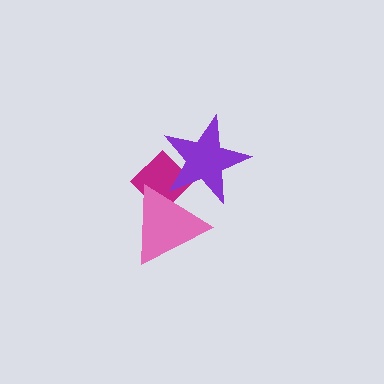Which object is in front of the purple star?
The pink triangle is in front of the purple star.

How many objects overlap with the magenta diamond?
2 objects overlap with the magenta diamond.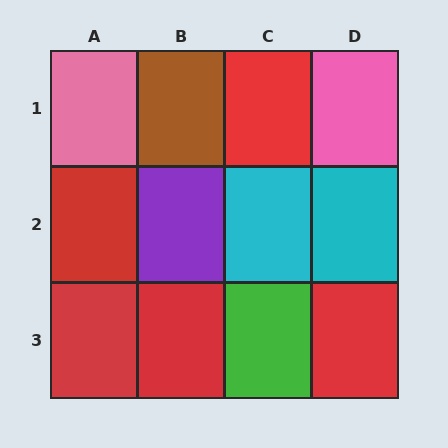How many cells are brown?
1 cell is brown.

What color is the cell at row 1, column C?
Red.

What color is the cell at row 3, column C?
Green.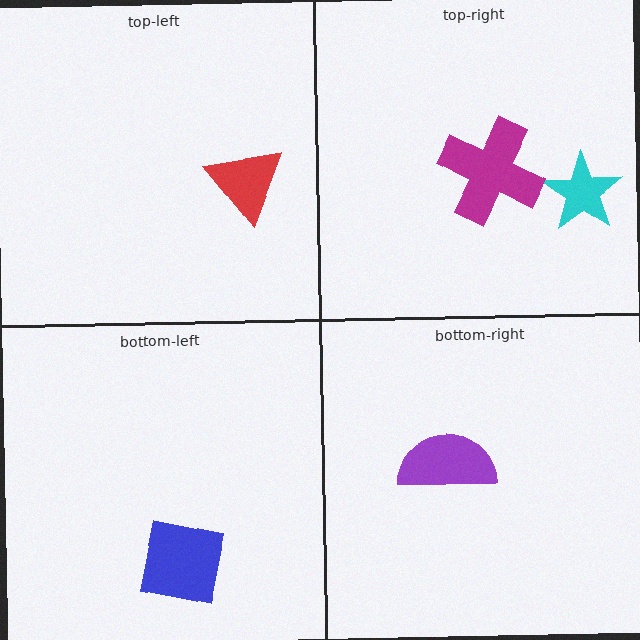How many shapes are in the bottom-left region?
1.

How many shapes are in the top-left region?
1.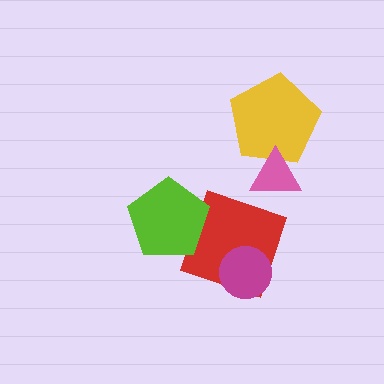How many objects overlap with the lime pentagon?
1 object overlaps with the lime pentagon.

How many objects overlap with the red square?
2 objects overlap with the red square.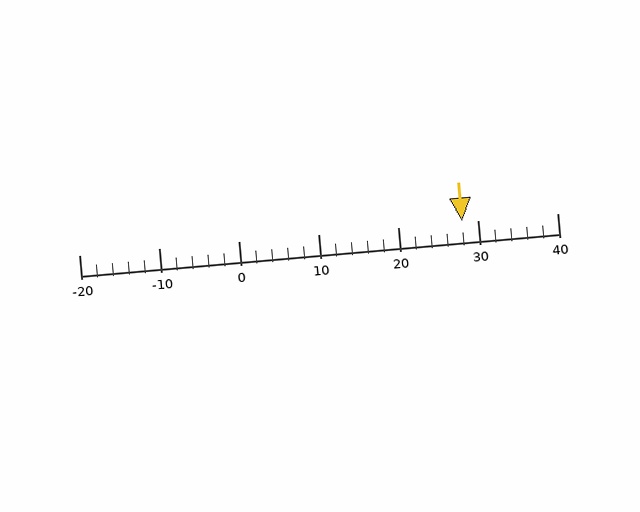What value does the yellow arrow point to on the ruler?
The yellow arrow points to approximately 28.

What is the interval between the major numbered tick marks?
The major tick marks are spaced 10 units apart.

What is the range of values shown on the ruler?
The ruler shows values from -20 to 40.